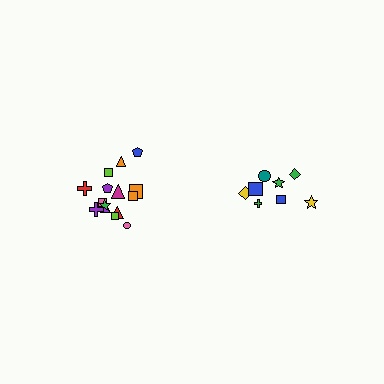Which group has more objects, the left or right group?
The left group.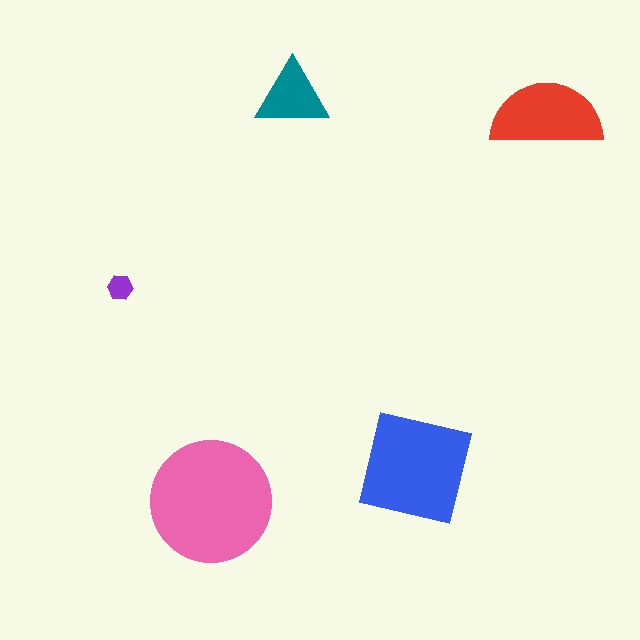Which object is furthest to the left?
The purple hexagon is leftmost.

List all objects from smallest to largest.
The purple hexagon, the teal triangle, the red semicircle, the blue square, the pink circle.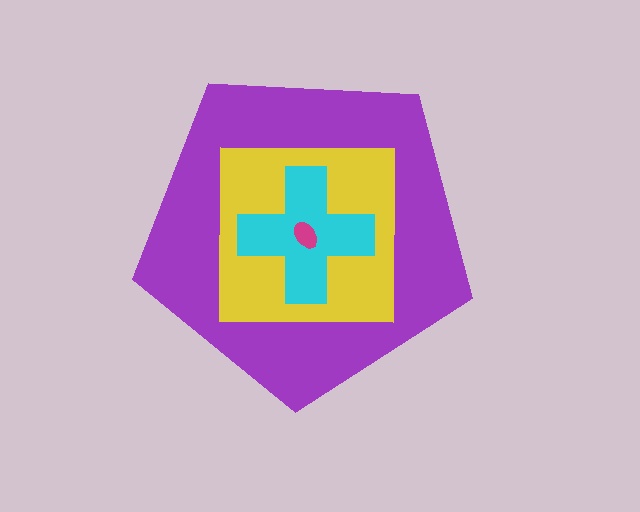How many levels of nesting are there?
4.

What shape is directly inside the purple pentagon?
The yellow square.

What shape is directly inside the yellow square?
The cyan cross.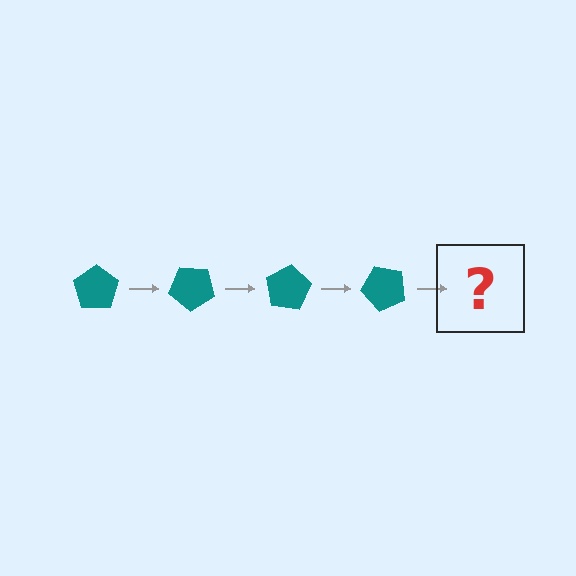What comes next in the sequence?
The next element should be a teal pentagon rotated 160 degrees.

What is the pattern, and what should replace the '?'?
The pattern is that the pentagon rotates 40 degrees each step. The '?' should be a teal pentagon rotated 160 degrees.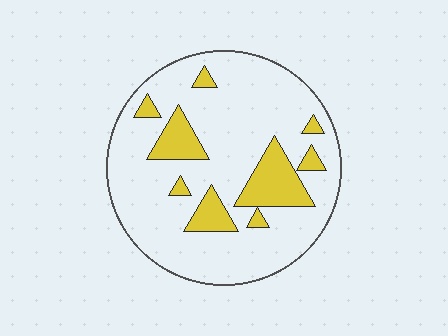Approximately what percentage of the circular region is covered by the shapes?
Approximately 20%.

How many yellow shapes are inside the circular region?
9.